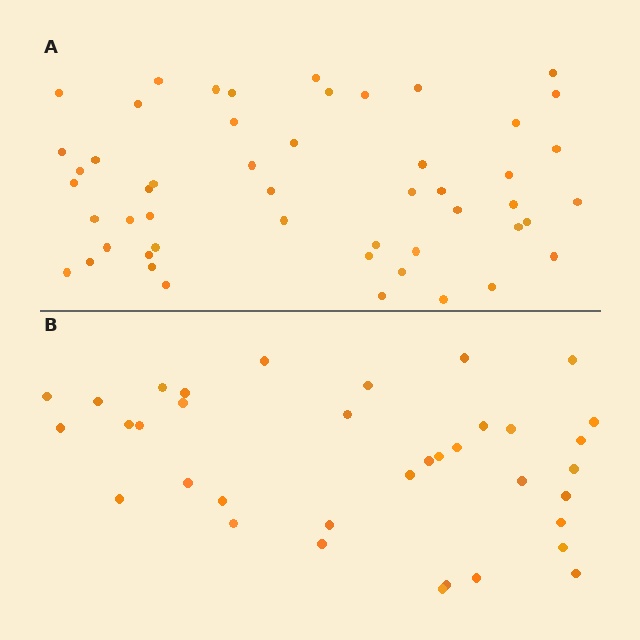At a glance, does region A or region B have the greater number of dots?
Region A (the top region) has more dots.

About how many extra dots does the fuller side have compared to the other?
Region A has approximately 15 more dots than region B.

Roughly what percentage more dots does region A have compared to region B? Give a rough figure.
About 40% more.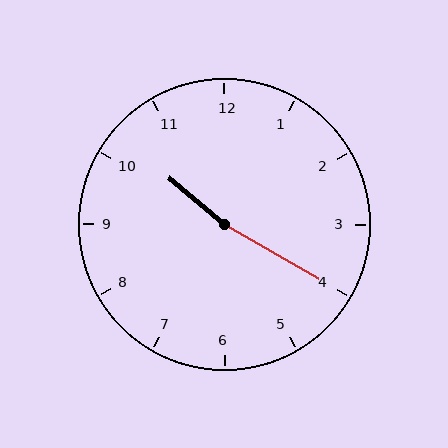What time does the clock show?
10:20.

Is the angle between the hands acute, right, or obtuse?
It is obtuse.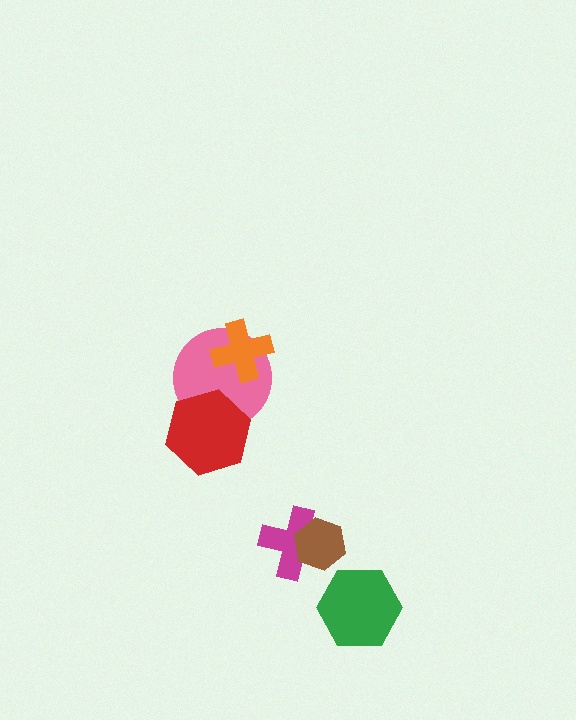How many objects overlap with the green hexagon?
0 objects overlap with the green hexagon.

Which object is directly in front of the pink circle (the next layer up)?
The orange cross is directly in front of the pink circle.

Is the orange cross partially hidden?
No, no other shape covers it.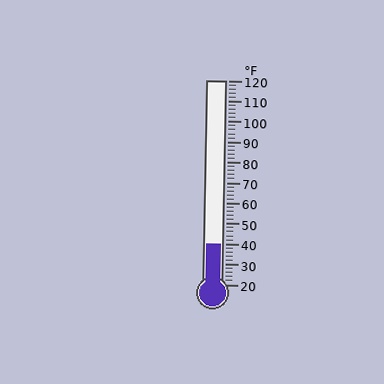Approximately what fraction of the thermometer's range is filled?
The thermometer is filled to approximately 20% of its range.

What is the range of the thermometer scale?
The thermometer scale ranges from 20°F to 120°F.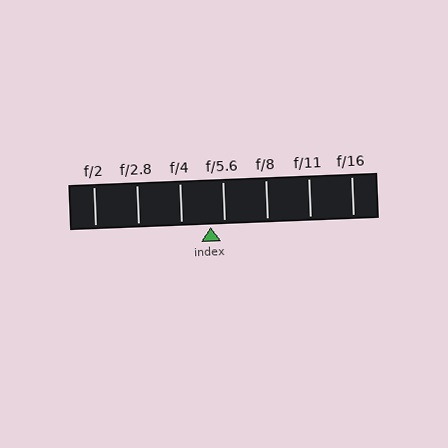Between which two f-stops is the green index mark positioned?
The index mark is between f/4 and f/5.6.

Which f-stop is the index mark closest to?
The index mark is closest to f/5.6.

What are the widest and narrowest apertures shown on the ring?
The widest aperture shown is f/2 and the narrowest is f/16.